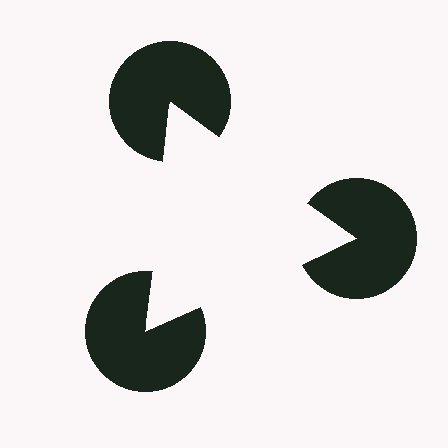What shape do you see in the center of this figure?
An illusory triangle — its edges are inferred from the aligned wedge cuts in the pac-man discs, not physically drawn.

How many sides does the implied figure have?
3 sides.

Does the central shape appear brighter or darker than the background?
It typically appears slightly brighter than the background, even though no actual brightness change is drawn.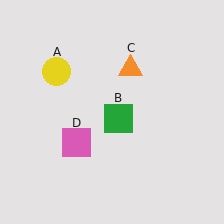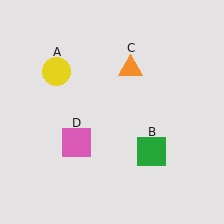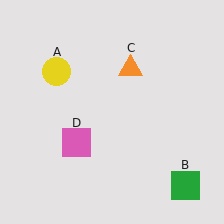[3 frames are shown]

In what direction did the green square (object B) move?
The green square (object B) moved down and to the right.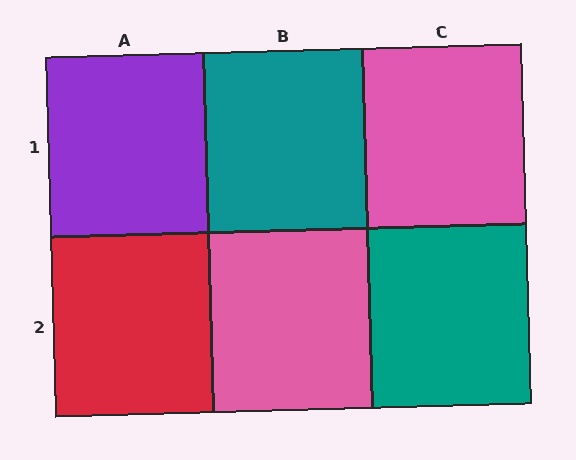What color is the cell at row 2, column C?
Teal.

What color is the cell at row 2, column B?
Pink.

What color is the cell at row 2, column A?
Red.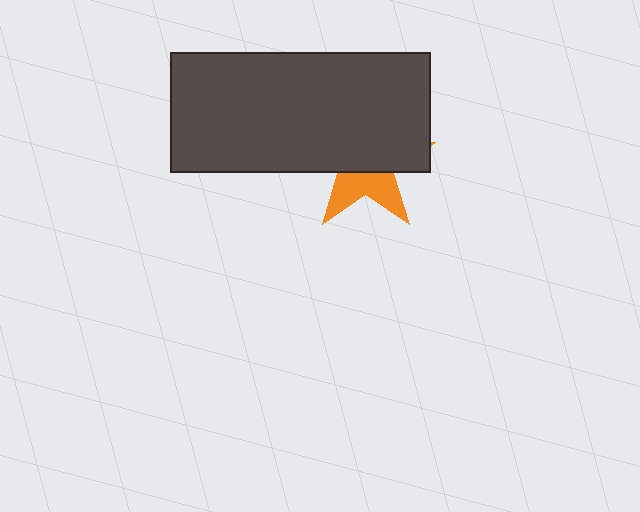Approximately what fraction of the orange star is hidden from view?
Roughly 63% of the orange star is hidden behind the dark gray rectangle.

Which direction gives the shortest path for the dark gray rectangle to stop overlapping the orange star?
Moving up gives the shortest separation.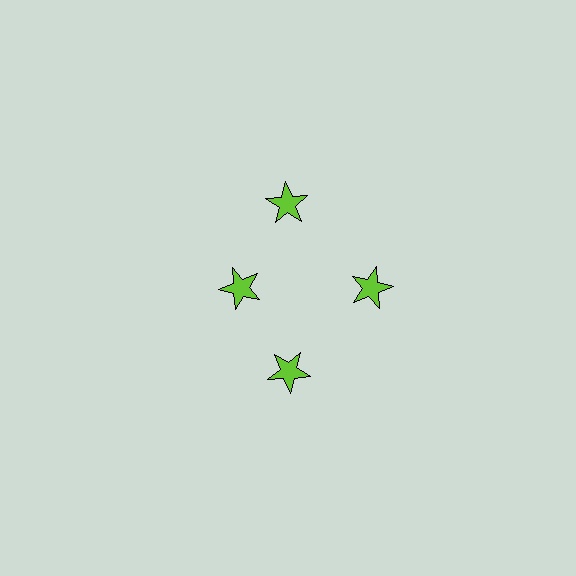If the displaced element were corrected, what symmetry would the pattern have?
It would have 4-fold rotational symmetry — the pattern would map onto itself every 90 degrees.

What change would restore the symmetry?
The symmetry would be restored by moving it outward, back onto the ring so that all 4 stars sit at equal angles and equal distance from the center.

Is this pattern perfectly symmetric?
No. The 4 lime stars are arranged in a ring, but one element near the 9 o'clock position is pulled inward toward the center, breaking the 4-fold rotational symmetry.